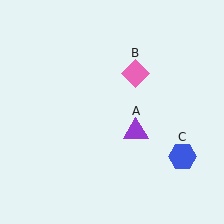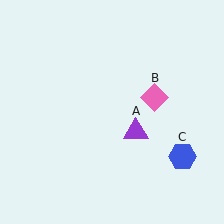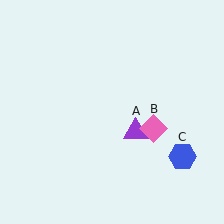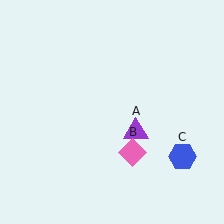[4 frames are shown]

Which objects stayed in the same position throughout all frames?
Purple triangle (object A) and blue hexagon (object C) remained stationary.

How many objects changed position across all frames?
1 object changed position: pink diamond (object B).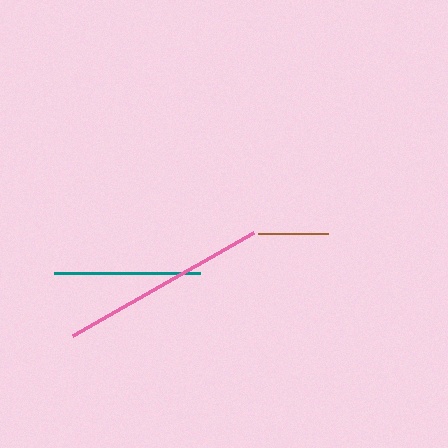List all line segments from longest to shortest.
From longest to shortest: pink, teal, brown.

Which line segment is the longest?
The pink line is the longest at approximately 208 pixels.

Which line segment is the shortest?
The brown line is the shortest at approximately 70 pixels.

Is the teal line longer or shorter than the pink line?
The pink line is longer than the teal line.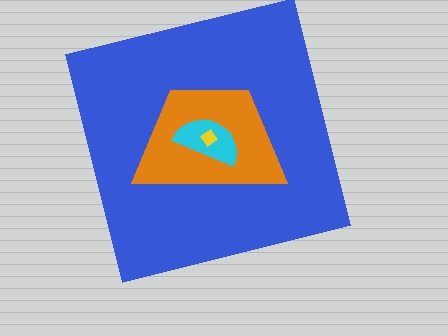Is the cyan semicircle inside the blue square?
Yes.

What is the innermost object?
The yellow diamond.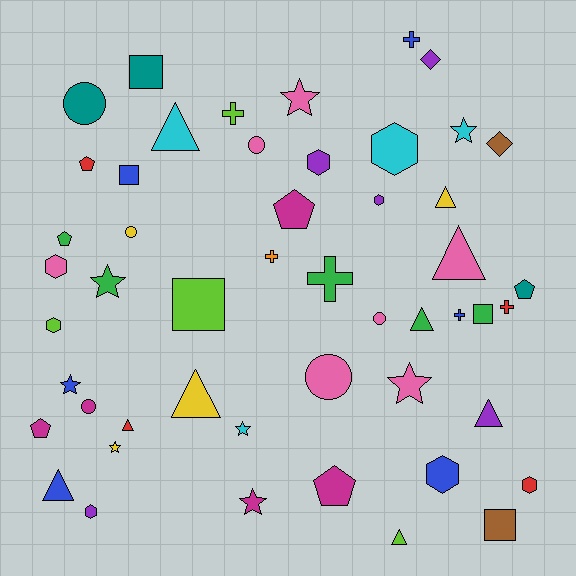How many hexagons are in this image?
There are 8 hexagons.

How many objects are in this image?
There are 50 objects.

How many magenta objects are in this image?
There are 5 magenta objects.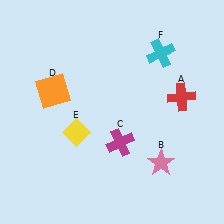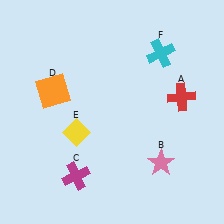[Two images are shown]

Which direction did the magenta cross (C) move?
The magenta cross (C) moved left.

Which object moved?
The magenta cross (C) moved left.